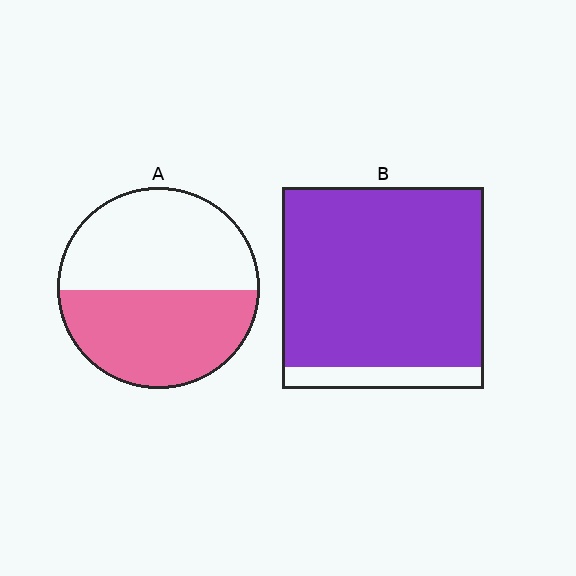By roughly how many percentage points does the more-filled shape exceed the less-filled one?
By roughly 40 percentage points (B over A).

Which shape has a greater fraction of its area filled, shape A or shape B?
Shape B.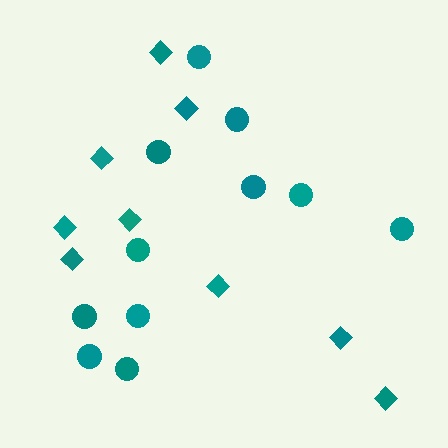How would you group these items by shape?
There are 2 groups: one group of circles (11) and one group of diamonds (9).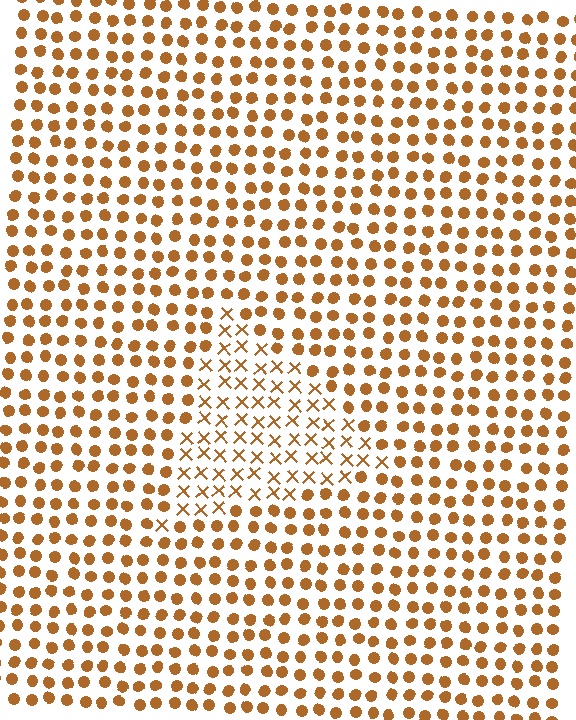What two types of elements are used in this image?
The image uses X marks inside the triangle region and circles outside it.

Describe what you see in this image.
The image is filled with small brown elements arranged in a uniform grid. A triangle-shaped region contains X marks, while the surrounding area contains circles. The boundary is defined purely by the change in element shape.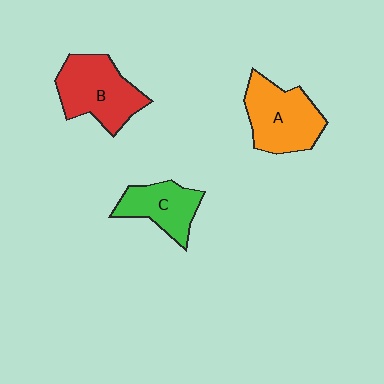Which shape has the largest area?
Shape B (red).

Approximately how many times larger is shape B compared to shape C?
Approximately 1.4 times.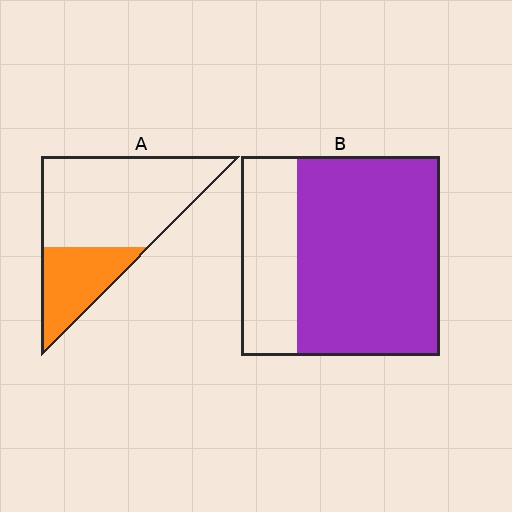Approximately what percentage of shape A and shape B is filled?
A is approximately 30% and B is approximately 70%.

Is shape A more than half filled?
No.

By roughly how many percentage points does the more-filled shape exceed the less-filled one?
By roughly 40 percentage points (B over A).